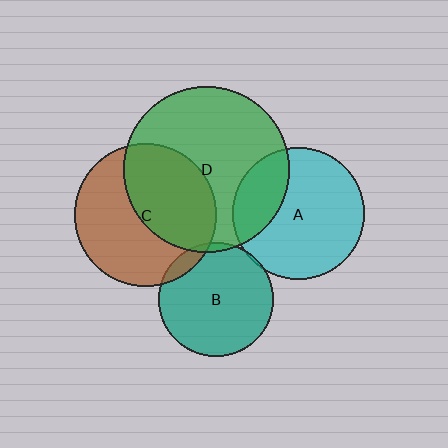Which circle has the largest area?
Circle D (green).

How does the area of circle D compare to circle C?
Approximately 1.4 times.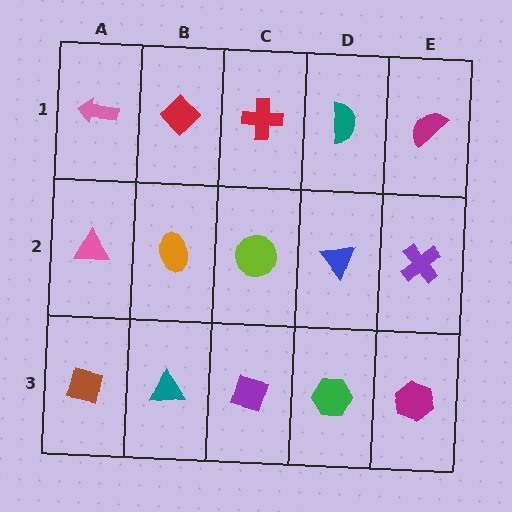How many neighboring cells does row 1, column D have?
3.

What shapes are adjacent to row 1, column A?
A pink triangle (row 2, column A), a red diamond (row 1, column B).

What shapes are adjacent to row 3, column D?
A blue triangle (row 2, column D), a purple diamond (row 3, column C), a magenta hexagon (row 3, column E).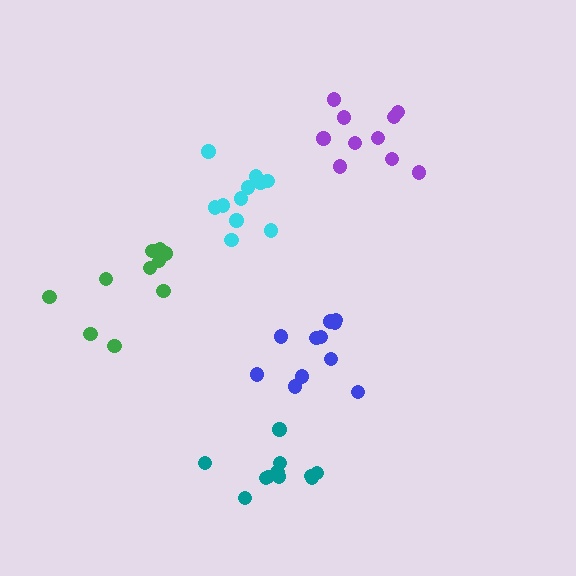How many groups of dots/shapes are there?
There are 5 groups.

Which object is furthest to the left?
The green cluster is leftmost.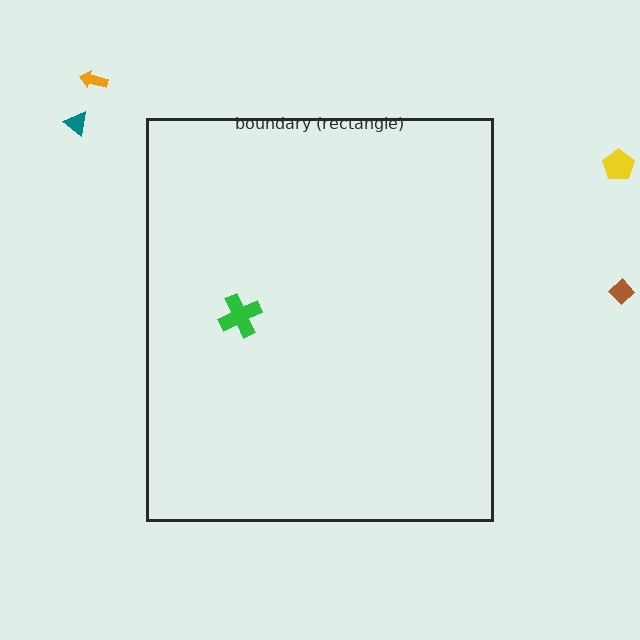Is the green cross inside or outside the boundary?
Inside.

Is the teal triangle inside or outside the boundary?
Outside.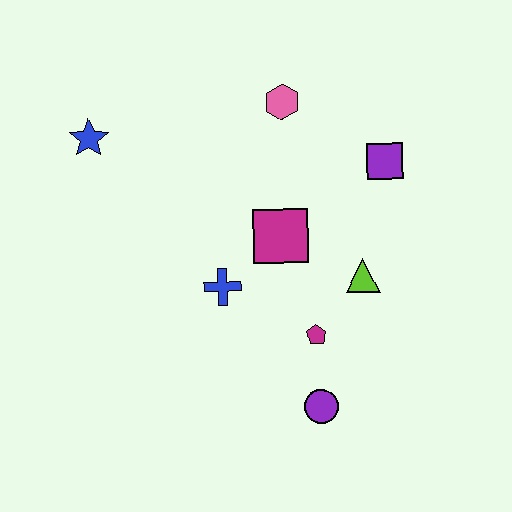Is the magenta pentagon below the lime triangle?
Yes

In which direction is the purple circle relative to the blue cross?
The purple circle is below the blue cross.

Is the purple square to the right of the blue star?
Yes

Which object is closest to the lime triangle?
The magenta pentagon is closest to the lime triangle.